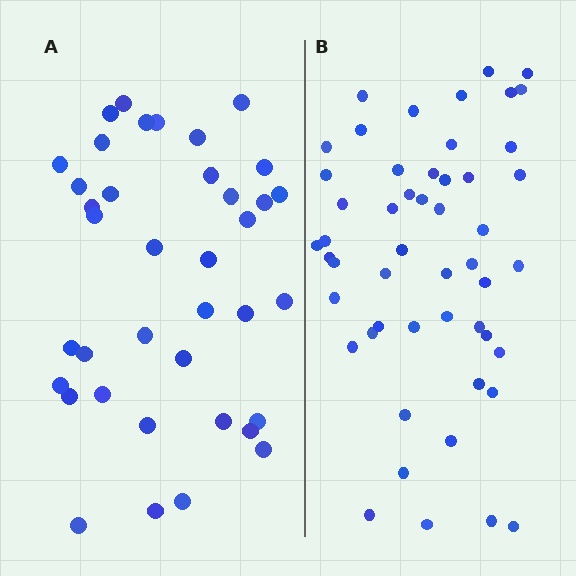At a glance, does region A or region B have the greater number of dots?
Region B (the right region) has more dots.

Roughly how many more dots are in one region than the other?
Region B has approximately 15 more dots than region A.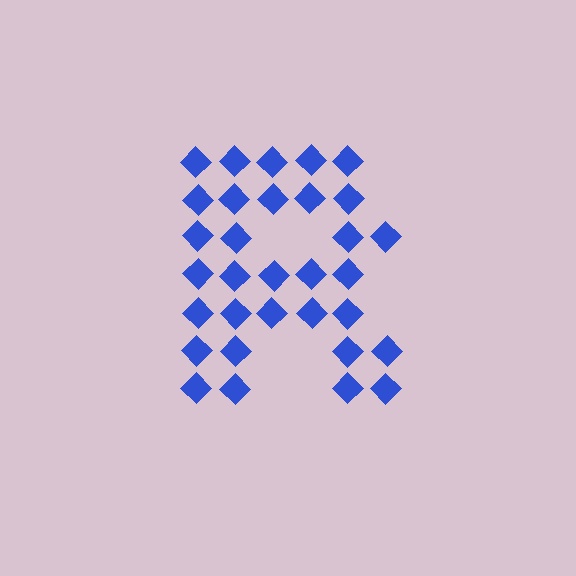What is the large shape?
The large shape is the letter R.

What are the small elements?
The small elements are diamonds.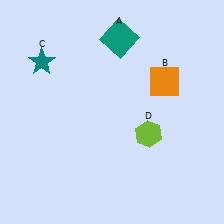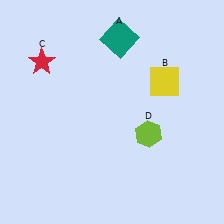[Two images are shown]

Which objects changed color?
B changed from orange to yellow. C changed from teal to red.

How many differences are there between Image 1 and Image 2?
There are 2 differences between the two images.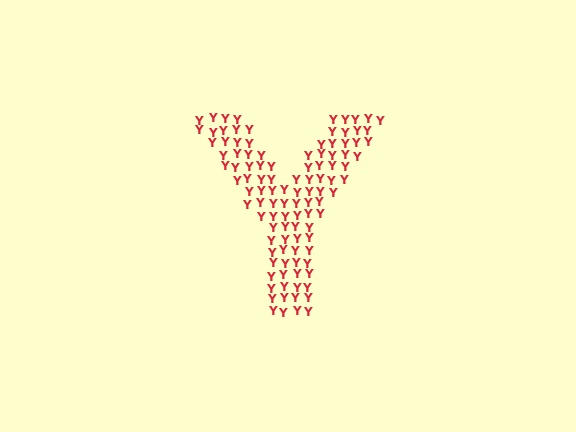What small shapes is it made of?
It is made of small letter Y's.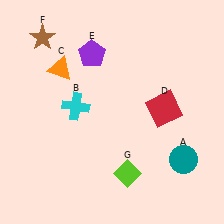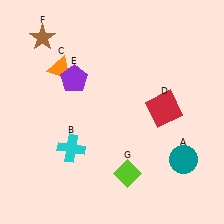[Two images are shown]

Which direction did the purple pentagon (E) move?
The purple pentagon (E) moved down.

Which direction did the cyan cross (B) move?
The cyan cross (B) moved down.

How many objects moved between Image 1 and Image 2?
2 objects moved between the two images.